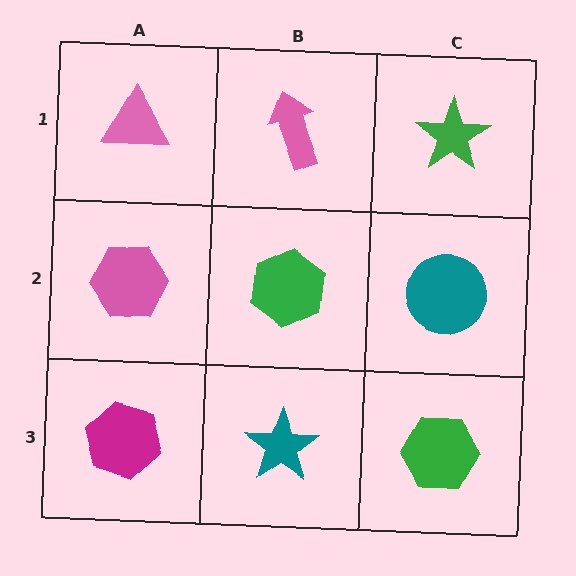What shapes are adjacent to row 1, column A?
A pink hexagon (row 2, column A), a pink arrow (row 1, column B).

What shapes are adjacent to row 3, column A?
A pink hexagon (row 2, column A), a teal star (row 3, column B).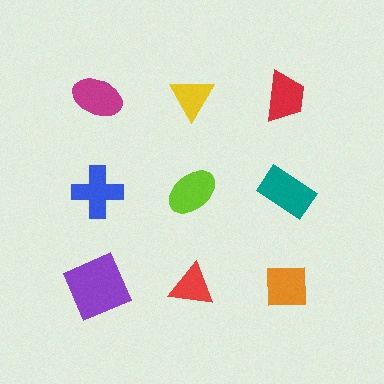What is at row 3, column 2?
A red triangle.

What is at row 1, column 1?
A magenta ellipse.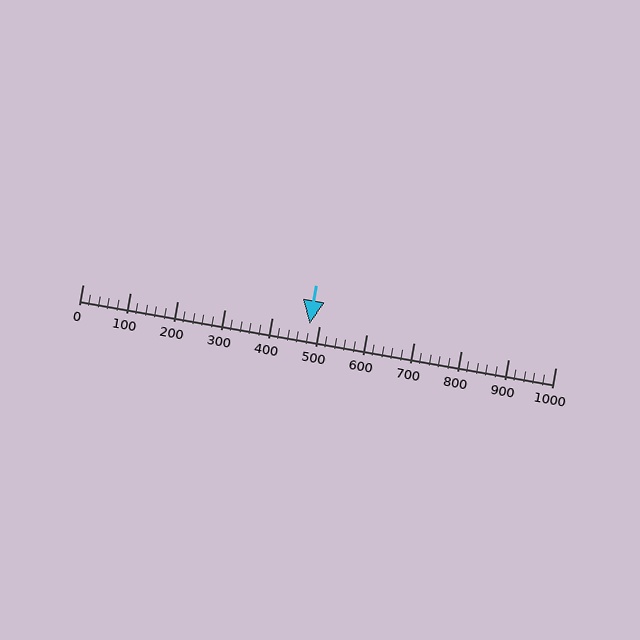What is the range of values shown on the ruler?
The ruler shows values from 0 to 1000.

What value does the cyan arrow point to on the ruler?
The cyan arrow points to approximately 480.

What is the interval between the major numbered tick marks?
The major tick marks are spaced 100 units apart.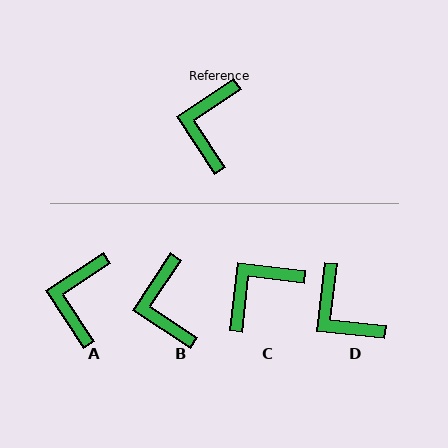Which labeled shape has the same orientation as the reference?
A.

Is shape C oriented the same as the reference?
No, it is off by about 40 degrees.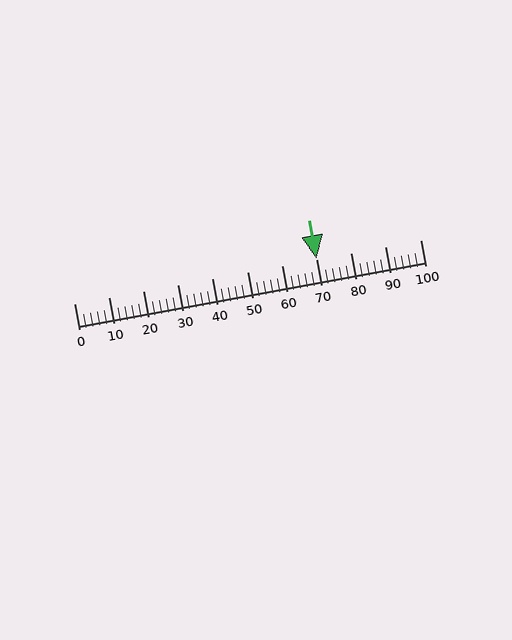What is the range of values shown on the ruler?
The ruler shows values from 0 to 100.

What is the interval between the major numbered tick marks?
The major tick marks are spaced 10 units apart.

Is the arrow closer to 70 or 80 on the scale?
The arrow is closer to 70.